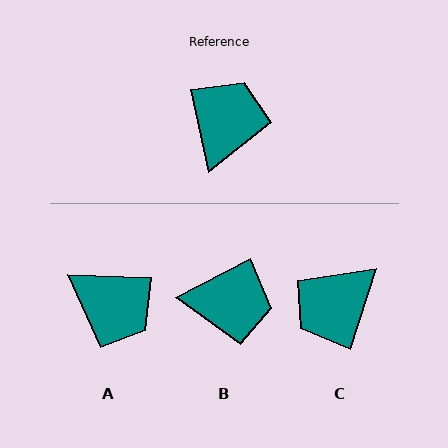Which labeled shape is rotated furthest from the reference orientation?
C, about 150 degrees away.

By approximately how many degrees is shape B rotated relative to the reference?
Approximately 75 degrees clockwise.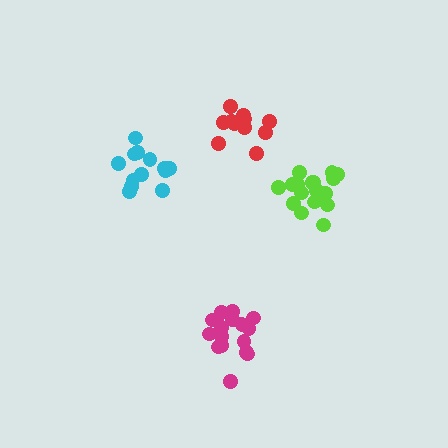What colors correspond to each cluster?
The clusters are colored: cyan, red, lime, magenta.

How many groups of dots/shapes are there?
There are 4 groups.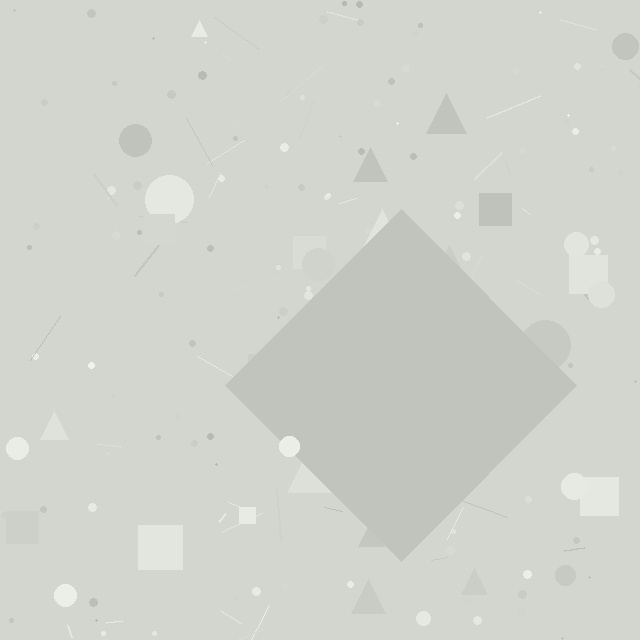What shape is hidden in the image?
A diamond is hidden in the image.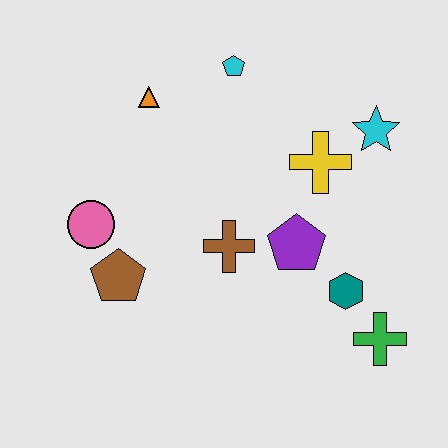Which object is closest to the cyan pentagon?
The orange triangle is closest to the cyan pentagon.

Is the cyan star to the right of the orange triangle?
Yes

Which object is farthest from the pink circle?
The green cross is farthest from the pink circle.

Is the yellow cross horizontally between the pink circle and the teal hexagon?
Yes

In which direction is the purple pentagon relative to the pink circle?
The purple pentagon is to the right of the pink circle.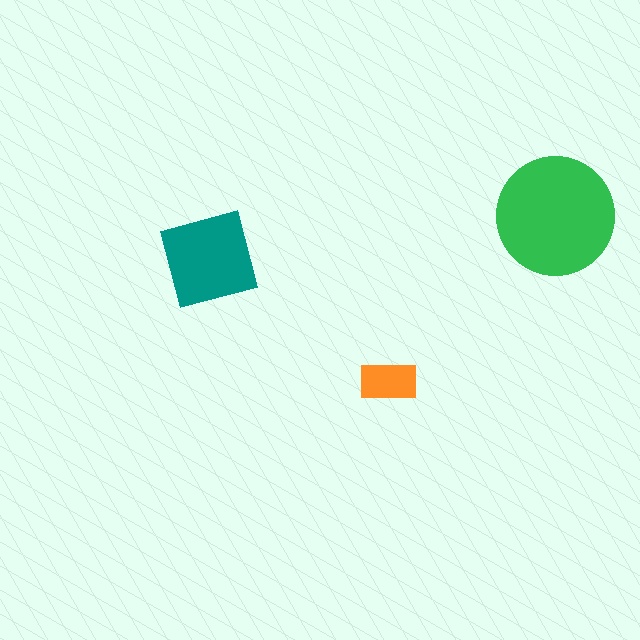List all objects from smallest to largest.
The orange rectangle, the teal square, the green circle.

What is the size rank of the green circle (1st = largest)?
1st.